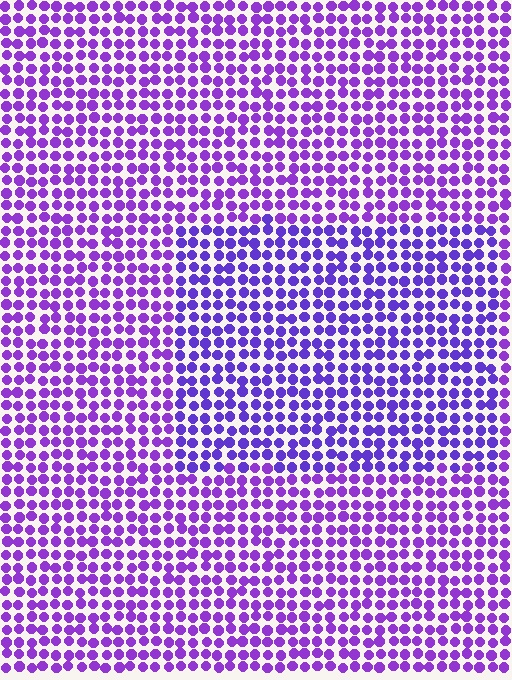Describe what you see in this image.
The image is filled with small purple elements in a uniform arrangement. A rectangle-shaped region is visible where the elements are tinted to a slightly different hue, forming a subtle color boundary.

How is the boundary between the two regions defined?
The boundary is defined purely by a slight shift in hue (about 20 degrees). Spacing, size, and orientation are identical on both sides.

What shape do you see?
I see a rectangle.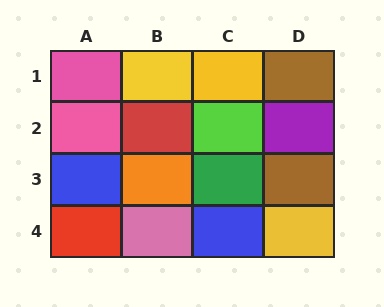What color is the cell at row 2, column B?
Red.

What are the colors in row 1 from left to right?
Pink, yellow, yellow, brown.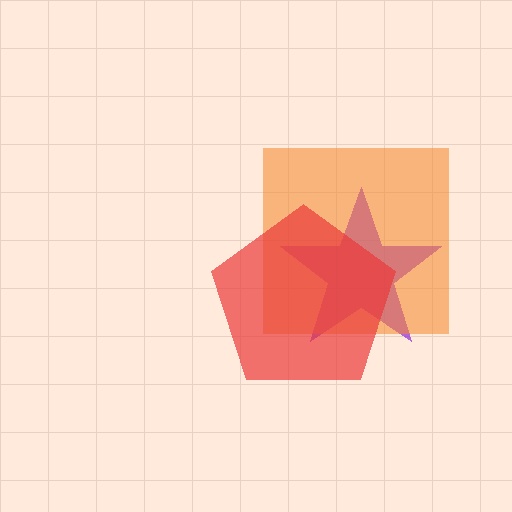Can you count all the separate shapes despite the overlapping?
Yes, there are 3 separate shapes.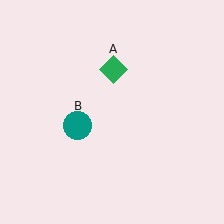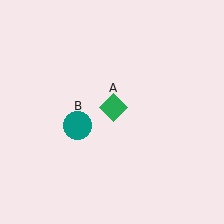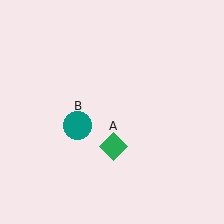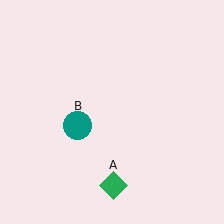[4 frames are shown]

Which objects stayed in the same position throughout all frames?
Teal circle (object B) remained stationary.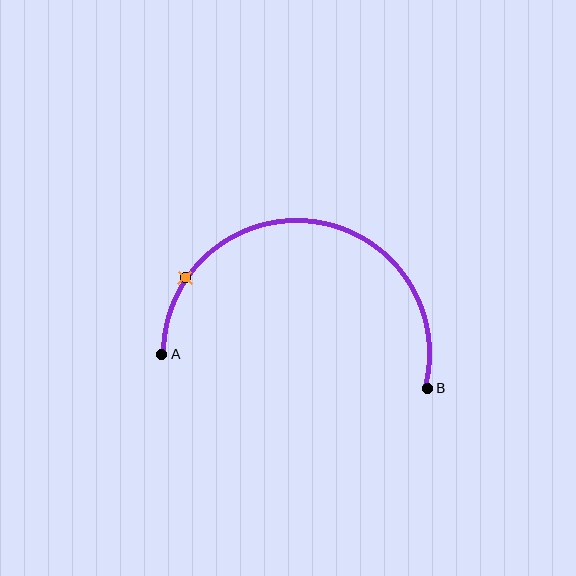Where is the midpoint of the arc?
The arc midpoint is the point on the curve farthest from the straight line joining A and B. It sits above that line.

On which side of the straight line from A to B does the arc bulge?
The arc bulges above the straight line connecting A and B.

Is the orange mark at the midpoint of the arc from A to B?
No. The orange mark lies on the arc but is closer to endpoint A. The arc midpoint would be at the point on the curve equidistant along the arc from both A and B.